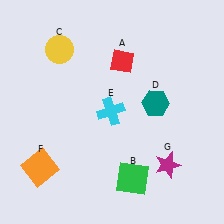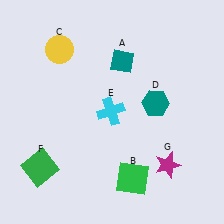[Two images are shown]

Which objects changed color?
A changed from red to teal. F changed from orange to green.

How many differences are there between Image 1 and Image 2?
There are 2 differences between the two images.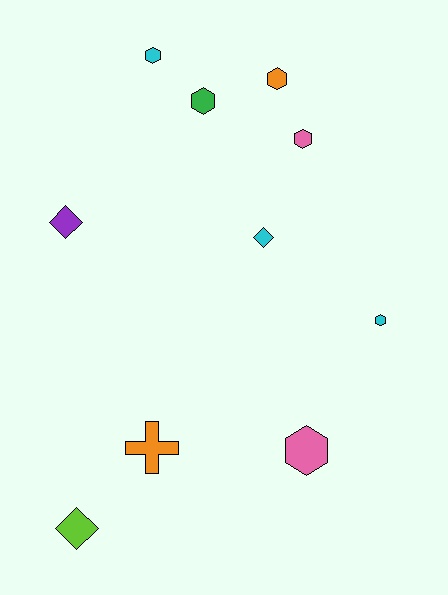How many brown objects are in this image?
There are no brown objects.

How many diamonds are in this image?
There are 3 diamonds.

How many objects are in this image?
There are 10 objects.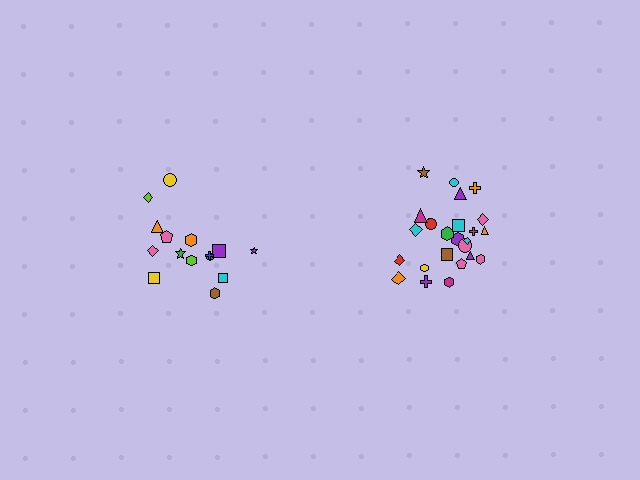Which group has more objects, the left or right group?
The right group.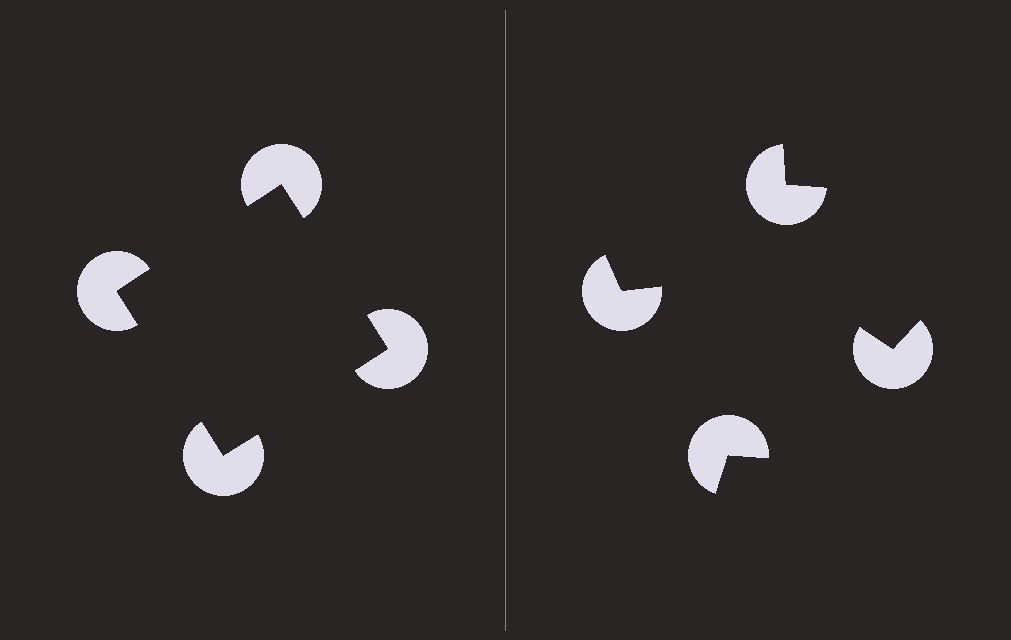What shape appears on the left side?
An illusory square.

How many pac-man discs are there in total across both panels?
8 — 4 on each side.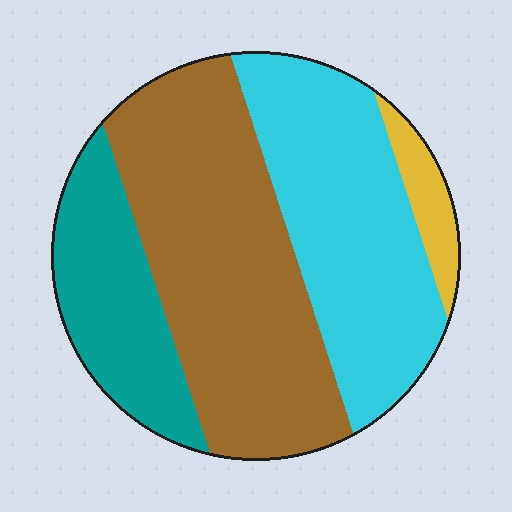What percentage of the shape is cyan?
Cyan takes up about one third (1/3) of the shape.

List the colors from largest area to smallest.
From largest to smallest: brown, cyan, teal, yellow.